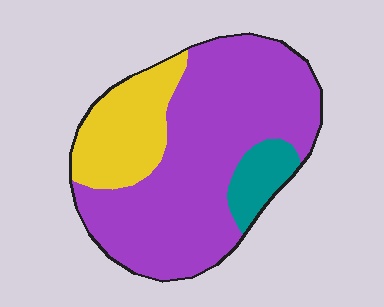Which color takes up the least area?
Teal, at roughly 10%.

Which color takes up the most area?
Purple, at roughly 70%.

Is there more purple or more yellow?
Purple.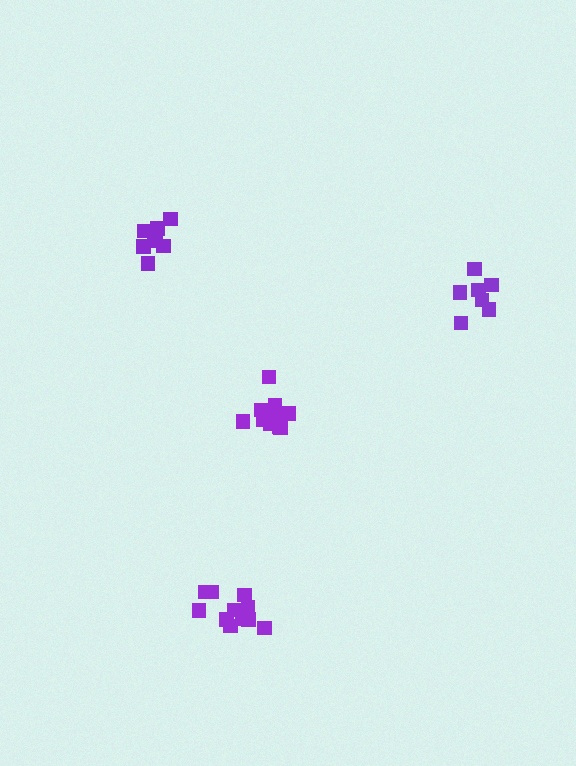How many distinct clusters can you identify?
There are 4 distinct clusters.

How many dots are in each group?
Group 1: 7 dots, Group 2: 8 dots, Group 3: 11 dots, Group 4: 10 dots (36 total).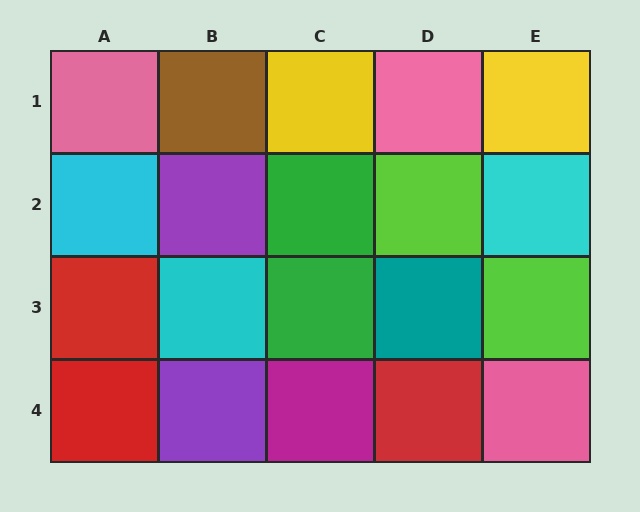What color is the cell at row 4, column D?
Red.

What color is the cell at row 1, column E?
Yellow.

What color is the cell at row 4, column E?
Pink.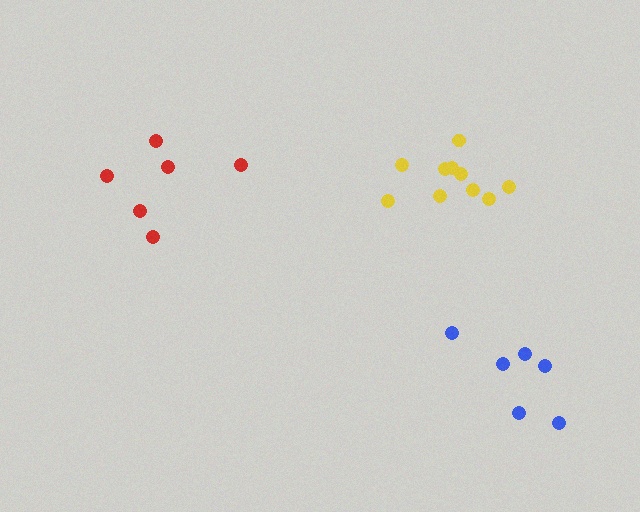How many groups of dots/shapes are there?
There are 3 groups.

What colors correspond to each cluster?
The clusters are colored: yellow, blue, red.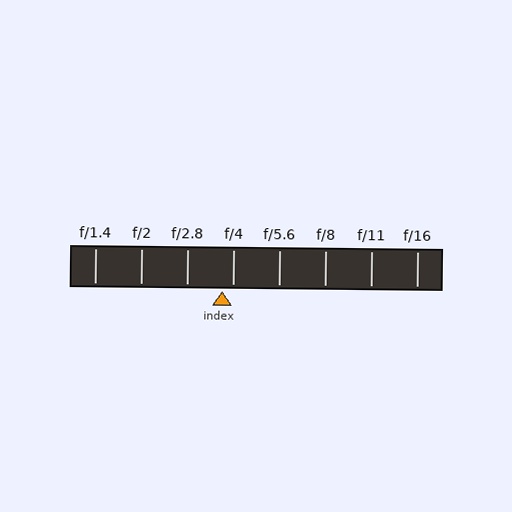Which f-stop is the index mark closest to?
The index mark is closest to f/4.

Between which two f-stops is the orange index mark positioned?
The index mark is between f/2.8 and f/4.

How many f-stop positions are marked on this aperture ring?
There are 8 f-stop positions marked.